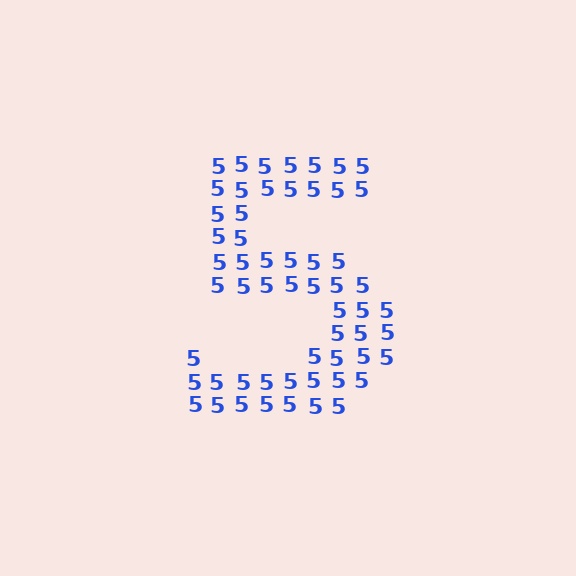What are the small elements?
The small elements are digit 5's.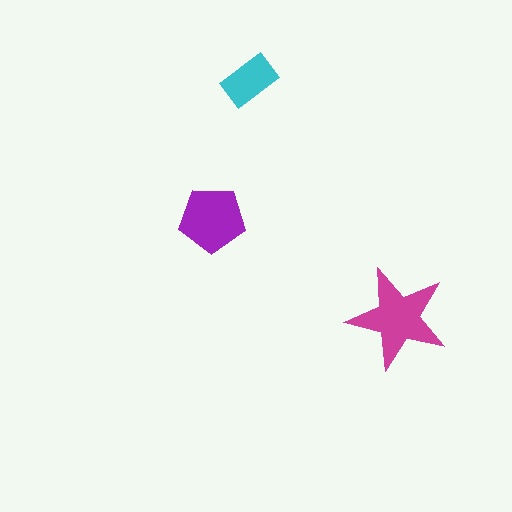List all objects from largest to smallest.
The magenta star, the purple pentagon, the cyan rectangle.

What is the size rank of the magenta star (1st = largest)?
1st.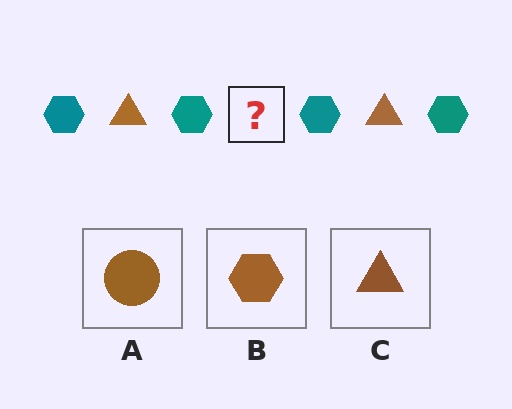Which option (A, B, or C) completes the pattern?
C.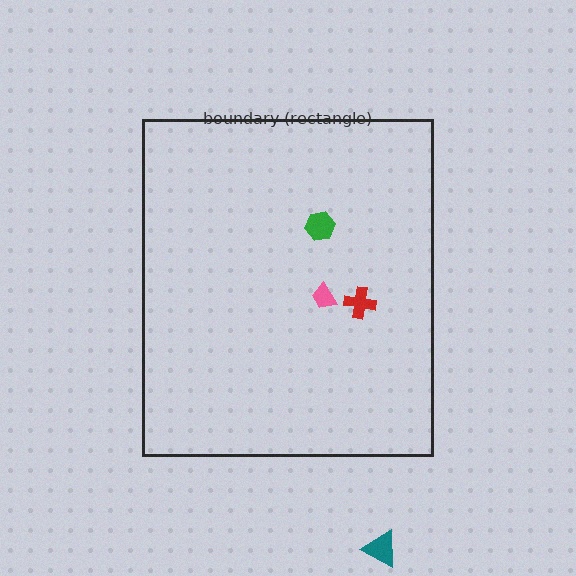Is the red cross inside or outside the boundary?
Inside.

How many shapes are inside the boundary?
3 inside, 1 outside.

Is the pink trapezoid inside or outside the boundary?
Inside.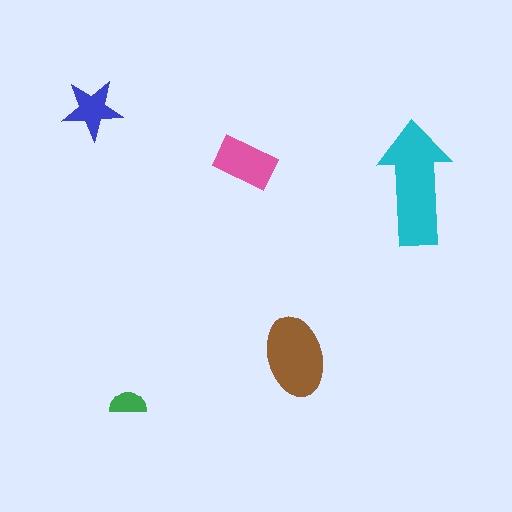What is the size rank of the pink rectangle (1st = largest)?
3rd.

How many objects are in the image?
There are 5 objects in the image.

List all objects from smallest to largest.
The green semicircle, the blue star, the pink rectangle, the brown ellipse, the cyan arrow.